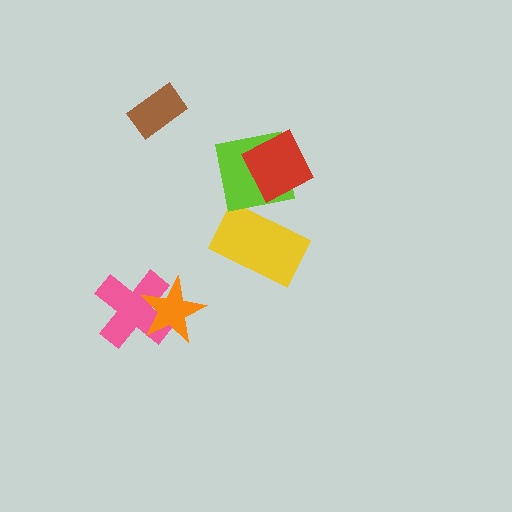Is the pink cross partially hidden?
Yes, it is partially covered by another shape.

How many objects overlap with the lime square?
1 object overlaps with the lime square.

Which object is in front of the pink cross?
The orange star is in front of the pink cross.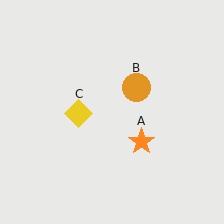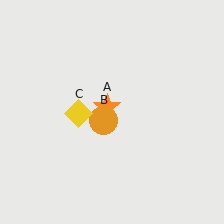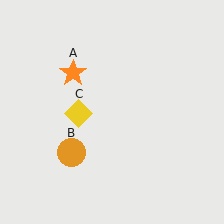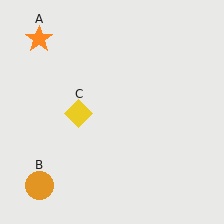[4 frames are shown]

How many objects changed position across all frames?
2 objects changed position: orange star (object A), orange circle (object B).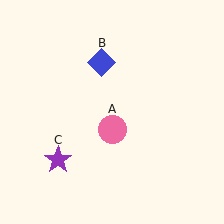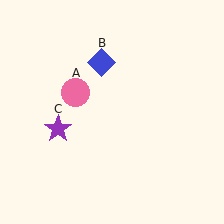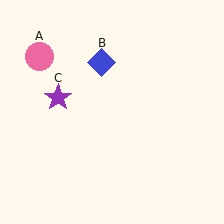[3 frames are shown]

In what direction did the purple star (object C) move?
The purple star (object C) moved up.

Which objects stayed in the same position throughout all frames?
Blue diamond (object B) remained stationary.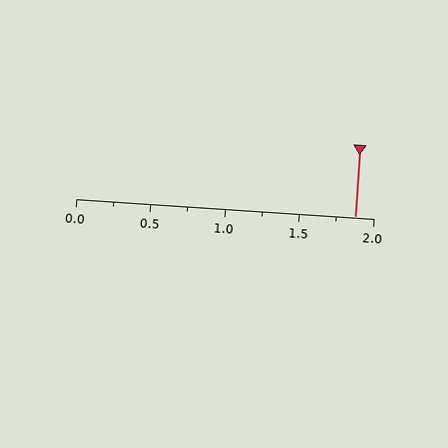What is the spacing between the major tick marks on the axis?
The major ticks are spaced 0.5 apart.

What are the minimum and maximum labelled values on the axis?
The axis runs from 0.0 to 2.0.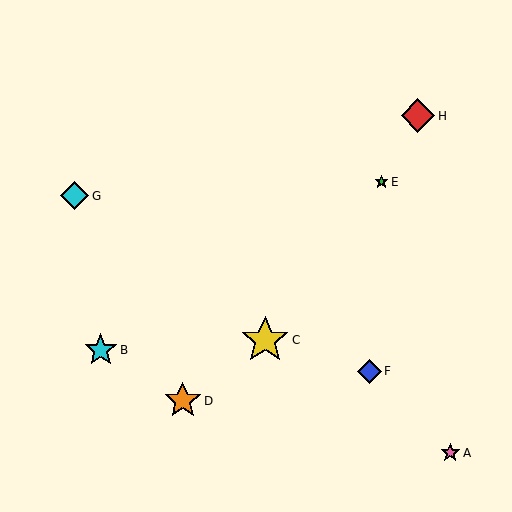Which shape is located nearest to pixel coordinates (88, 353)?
The cyan star (labeled B) at (101, 350) is nearest to that location.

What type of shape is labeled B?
Shape B is a cyan star.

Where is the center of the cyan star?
The center of the cyan star is at (101, 350).